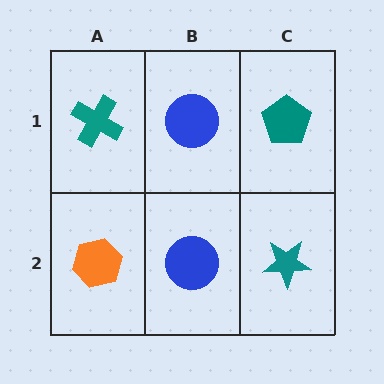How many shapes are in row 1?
3 shapes.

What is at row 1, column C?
A teal pentagon.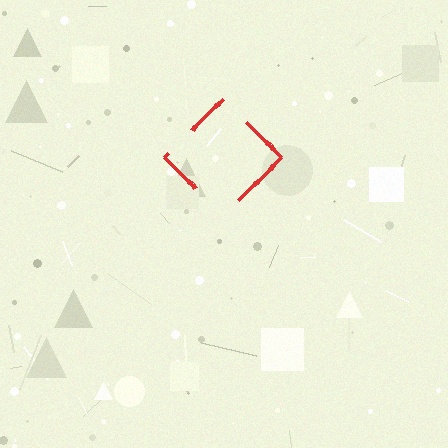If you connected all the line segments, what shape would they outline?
They would outline a diamond.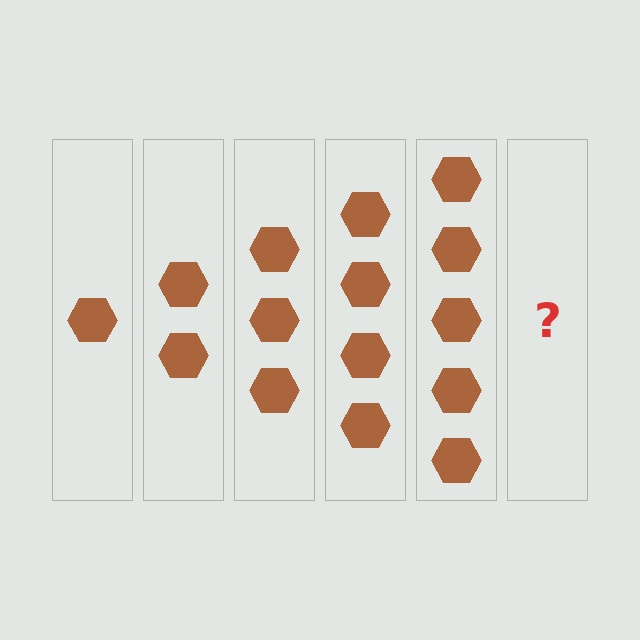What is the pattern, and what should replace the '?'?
The pattern is that each step adds one more hexagon. The '?' should be 6 hexagons.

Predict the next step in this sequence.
The next step is 6 hexagons.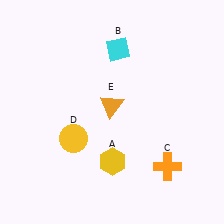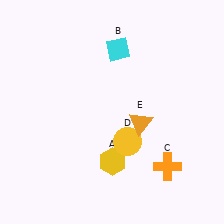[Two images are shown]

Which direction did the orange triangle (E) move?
The orange triangle (E) moved right.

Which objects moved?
The objects that moved are: the yellow circle (D), the orange triangle (E).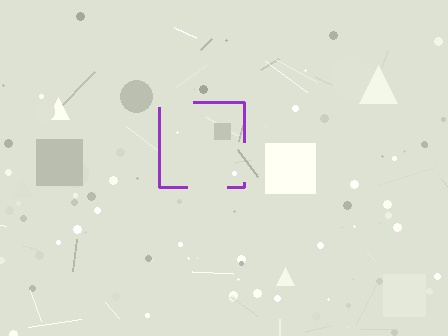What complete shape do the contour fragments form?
The contour fragments form a square.